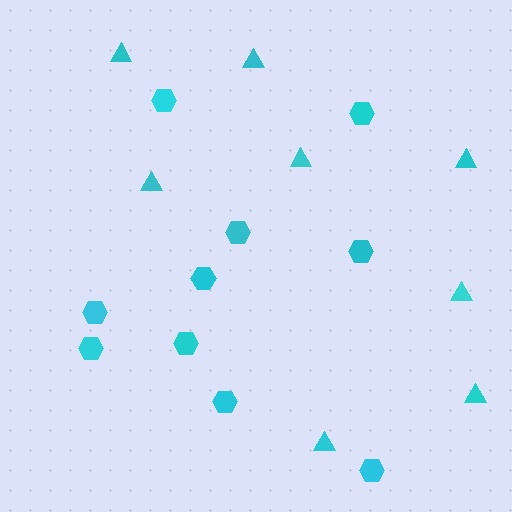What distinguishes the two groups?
There are 2 groups: one group of triangles (8) and one group of hexagons (10).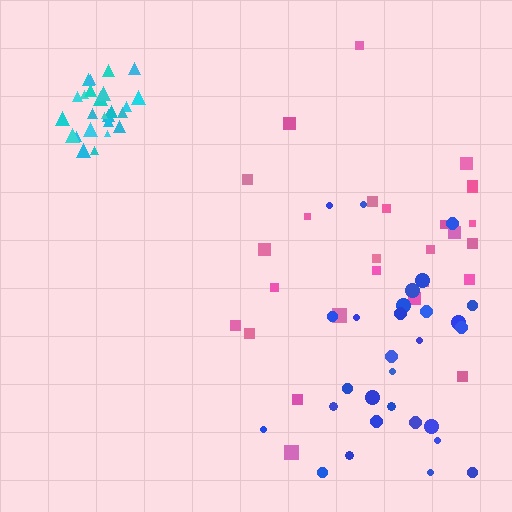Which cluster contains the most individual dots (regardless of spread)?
Blue (29).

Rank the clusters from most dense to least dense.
cyan, blue, pink.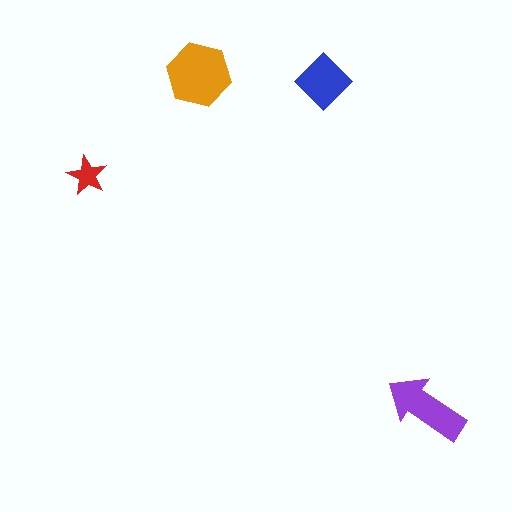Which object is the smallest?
The red star.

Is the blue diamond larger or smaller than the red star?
Larger.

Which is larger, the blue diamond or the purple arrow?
The purple arrow.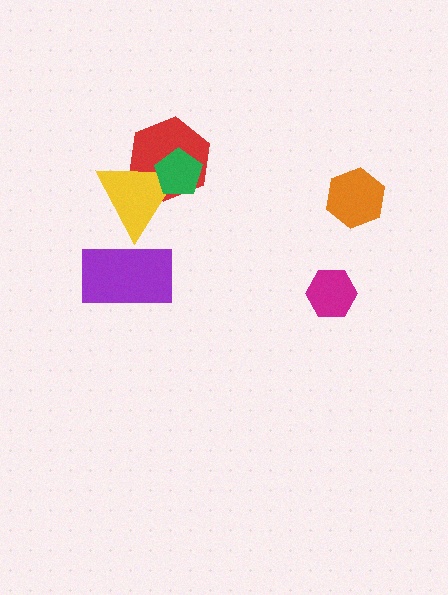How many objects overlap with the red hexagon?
2 objects overlap with the red hexagon.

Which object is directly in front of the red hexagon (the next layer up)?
The yellow triangle is directly in front of the red hexagon.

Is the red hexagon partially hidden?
Yes, it is partially covered by another shape.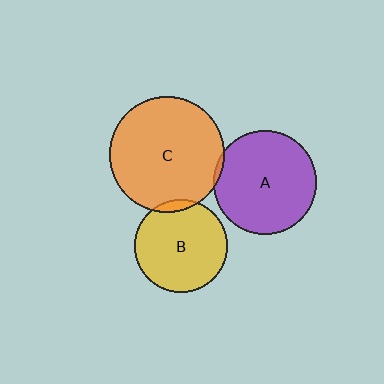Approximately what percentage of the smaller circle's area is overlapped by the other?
Approximately 5%.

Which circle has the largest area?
Circle C (orange).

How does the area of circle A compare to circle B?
Approximately 1.2 times.